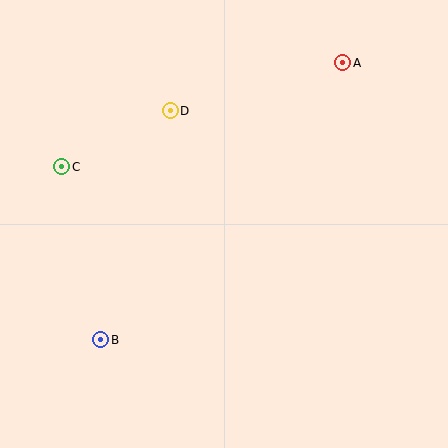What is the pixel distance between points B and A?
The distance between B and A is 368 pixels.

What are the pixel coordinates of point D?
Point D is at (170, 111).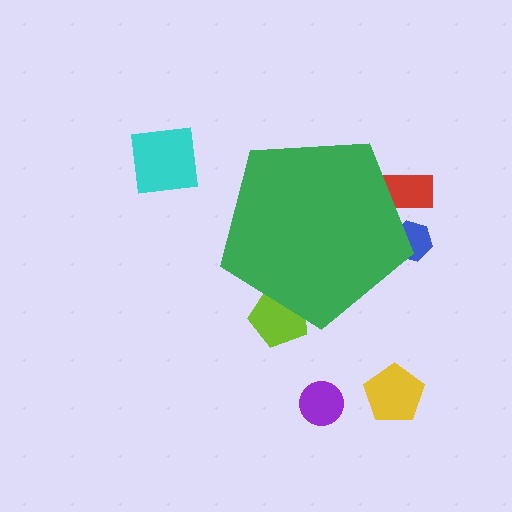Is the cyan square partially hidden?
No, the cyan square is fully visible.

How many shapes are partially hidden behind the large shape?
3 shapes are partially hidden.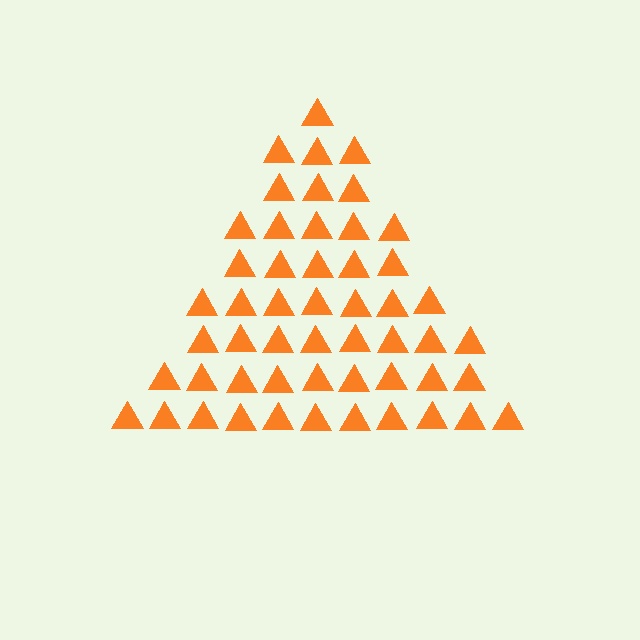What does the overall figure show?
The overall figure shows a triangle.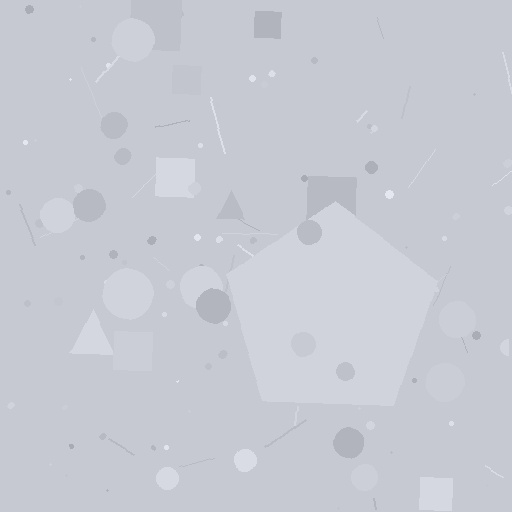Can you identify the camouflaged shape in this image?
The camouflaged shape is a pentagon.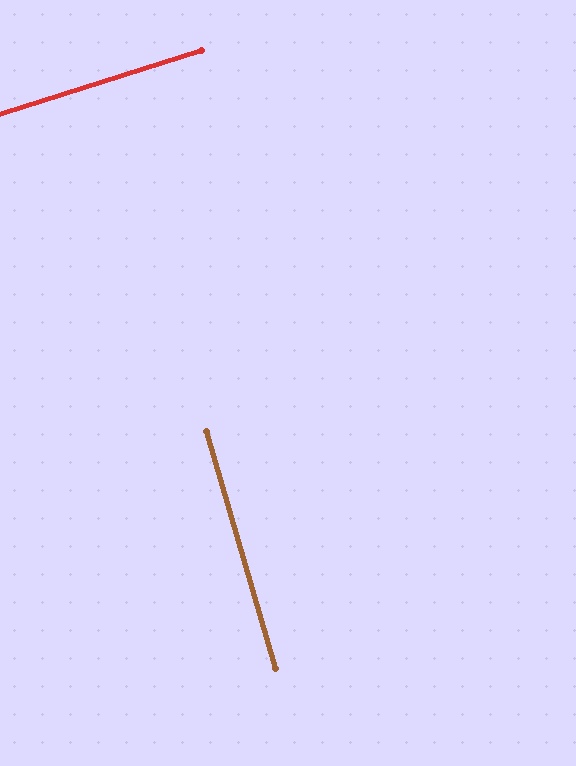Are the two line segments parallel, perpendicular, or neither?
Perpendicular — they meet at approximately 89°.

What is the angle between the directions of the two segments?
Approximately 89 degrees.